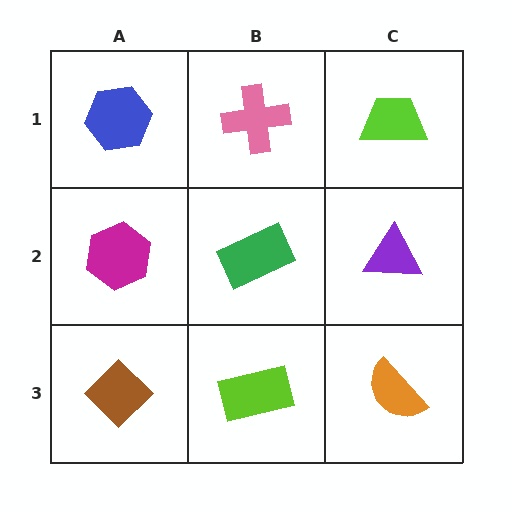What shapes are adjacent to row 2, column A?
A blue hexagon (row 1, column A), a brown diamond (row 3, column A), a green rectangle (row 2, column B).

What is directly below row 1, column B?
A green rectangle.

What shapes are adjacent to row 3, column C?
A purple triangle (row 2, column C), a lime rectangle (row 3, column B).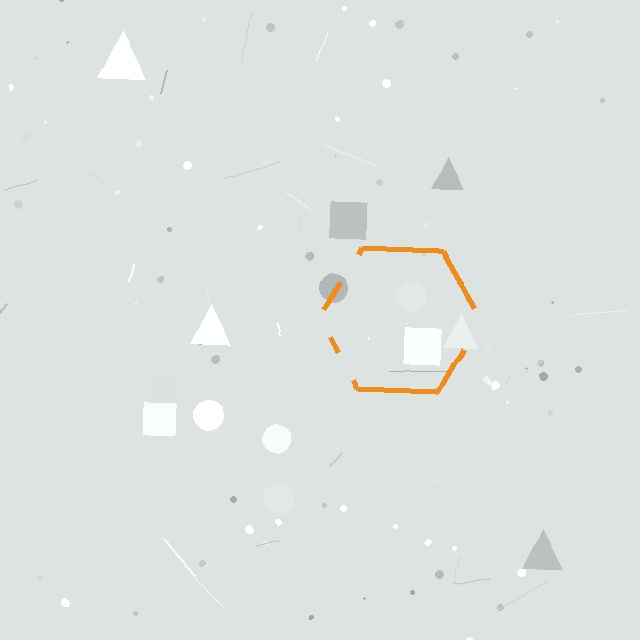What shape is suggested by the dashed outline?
The dashed outline suggests a hexagon.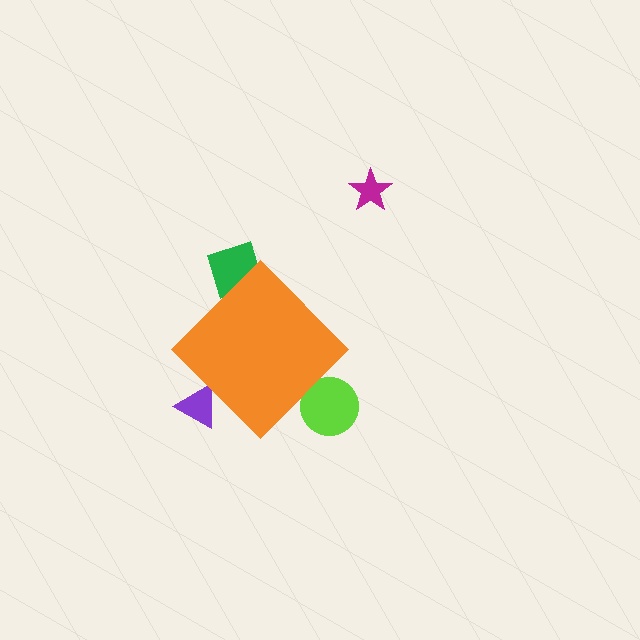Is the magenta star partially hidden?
No, the magenta star is fully visible.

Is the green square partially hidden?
Yes, the green square is partially hidden behind the orange diamond.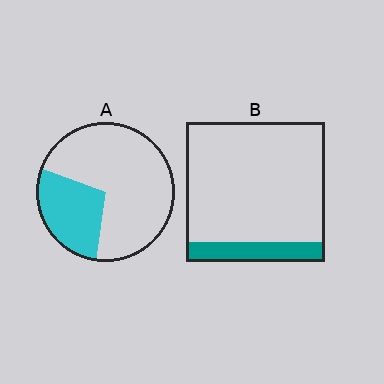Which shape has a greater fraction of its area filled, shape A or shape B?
Shape A.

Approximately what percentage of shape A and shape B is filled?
A is approximately 30% and B is approximately 15%.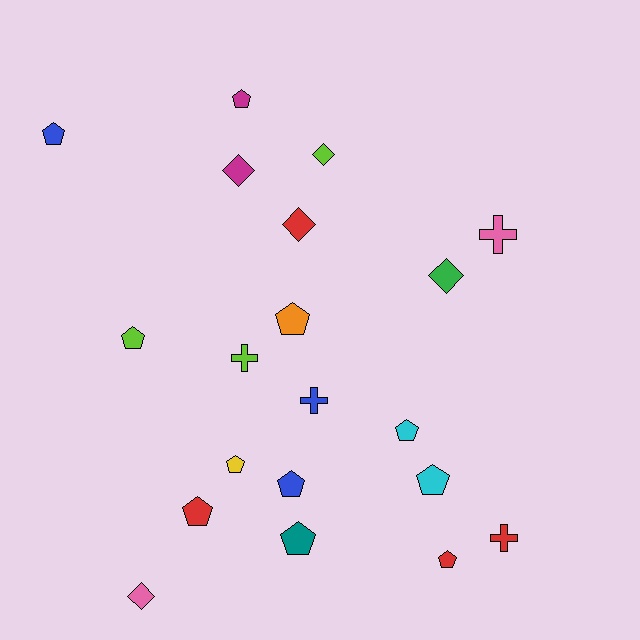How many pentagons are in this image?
There are 11 pentagons.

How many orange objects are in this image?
There is 1 orange object.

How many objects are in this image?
There are 20 objects.